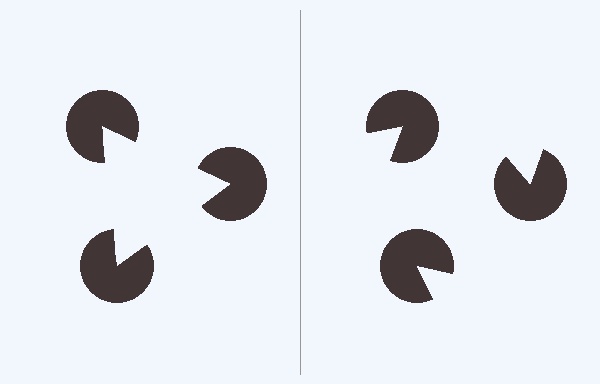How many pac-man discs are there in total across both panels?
6 — 3 on each side.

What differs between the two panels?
The pac-man discs are positioned identically on both sides; only the wedge orientations differ. On the left they align to a triangle; on the right they are misaligned.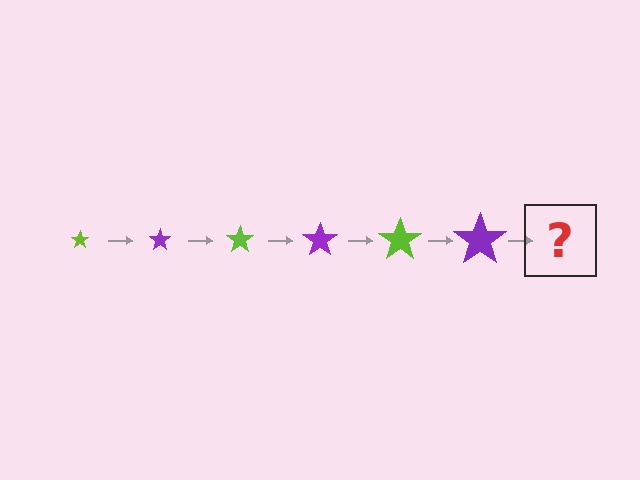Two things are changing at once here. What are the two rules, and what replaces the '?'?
The two rules are that the star grows larger each step and the color cycles through lime and purple. The '?' should be a lime star, larger than the previous one.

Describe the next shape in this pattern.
It should be a lime star, larger than the previous one.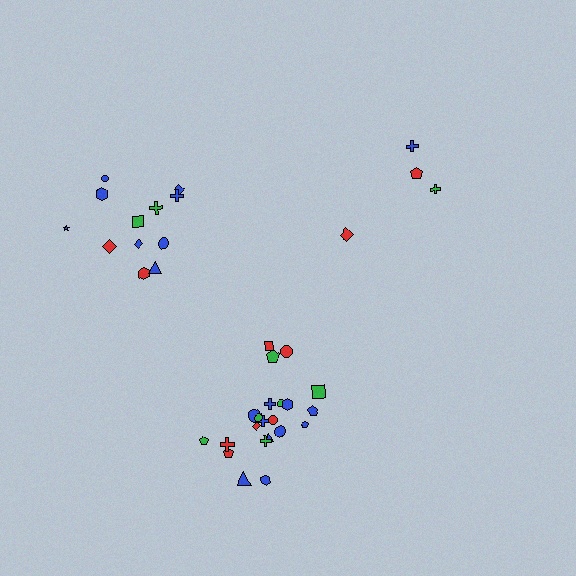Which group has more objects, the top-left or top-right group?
The top-left group.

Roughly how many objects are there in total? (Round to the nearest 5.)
Roughly 40 objects in total.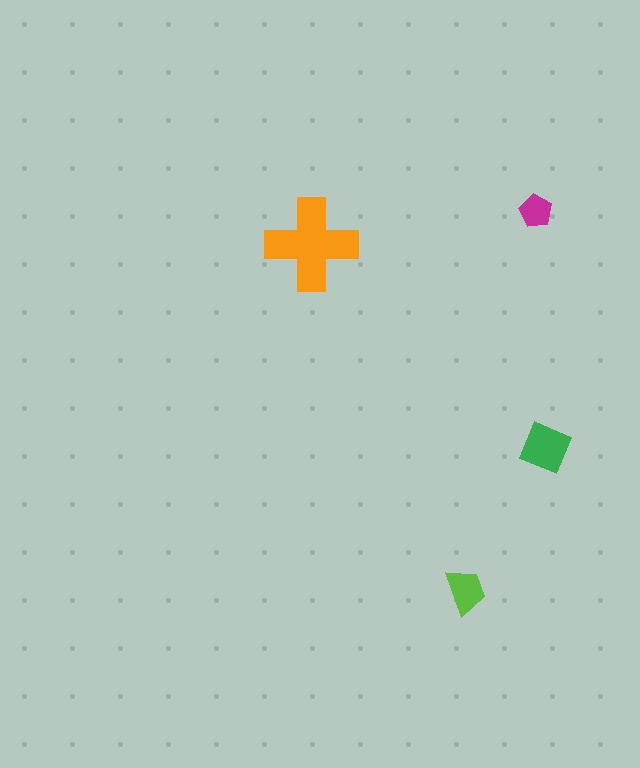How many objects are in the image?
There are 4 objects in the image.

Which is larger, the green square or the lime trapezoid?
The green square.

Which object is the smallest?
The magenta pentagon.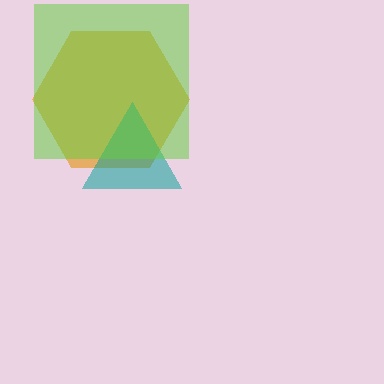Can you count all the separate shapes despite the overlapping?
Yes, there are 3 separate shapes.